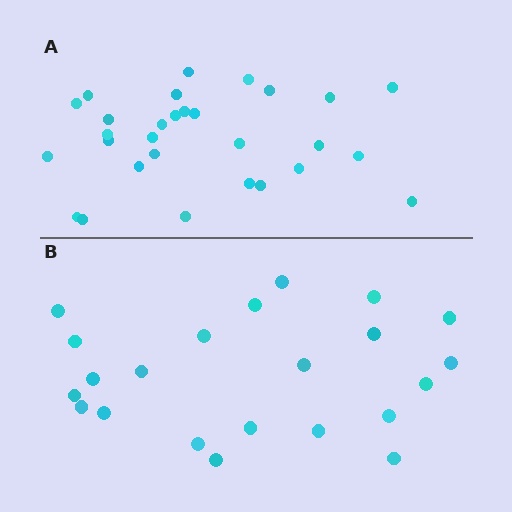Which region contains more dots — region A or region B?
Region A (the top region) has more dots.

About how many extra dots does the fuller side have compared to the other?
Region A has roughly 8 or so more dots than region B.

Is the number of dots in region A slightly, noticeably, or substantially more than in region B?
Region A has noticeably more, but not dramatically so. The ratio is roughly 1.3 to 1.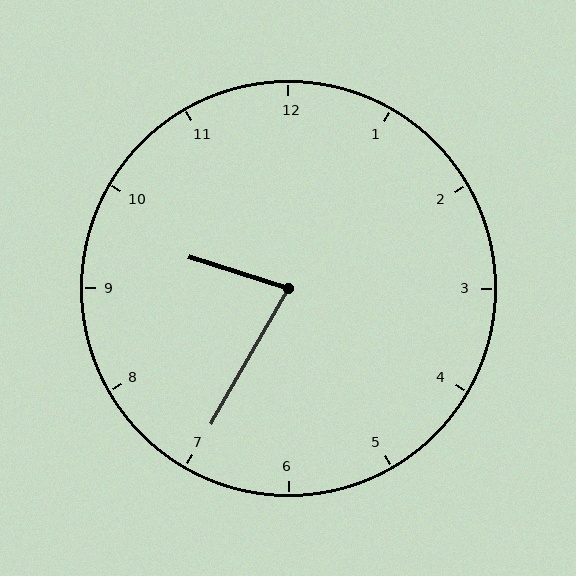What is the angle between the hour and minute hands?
Approximately 78 degrees.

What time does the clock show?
9:35.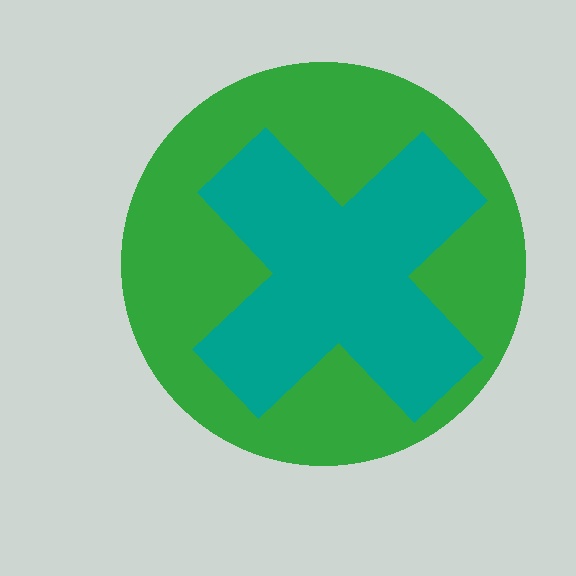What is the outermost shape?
The green circle.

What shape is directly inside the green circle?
The teal cross.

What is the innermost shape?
The teal cross.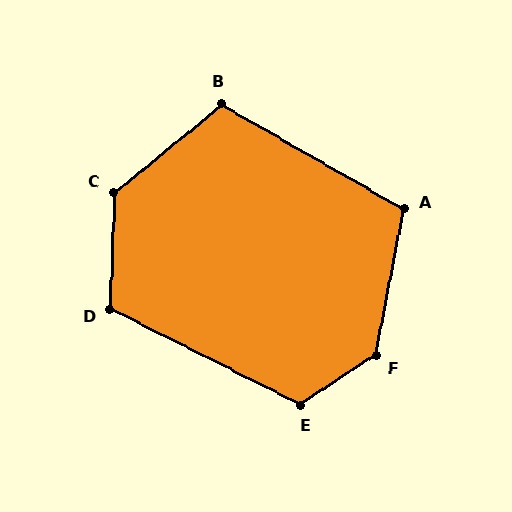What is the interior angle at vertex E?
Approximately 120 degrees (obtuse).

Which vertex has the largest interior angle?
F, at approximately 135 degrees.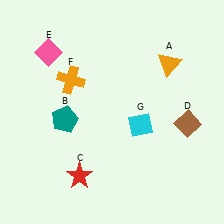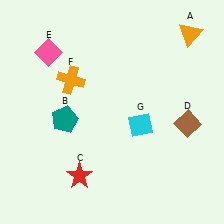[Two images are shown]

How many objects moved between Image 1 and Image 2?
1 object moved between the two images.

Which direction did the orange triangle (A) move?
The orange triangle (A) moved up.